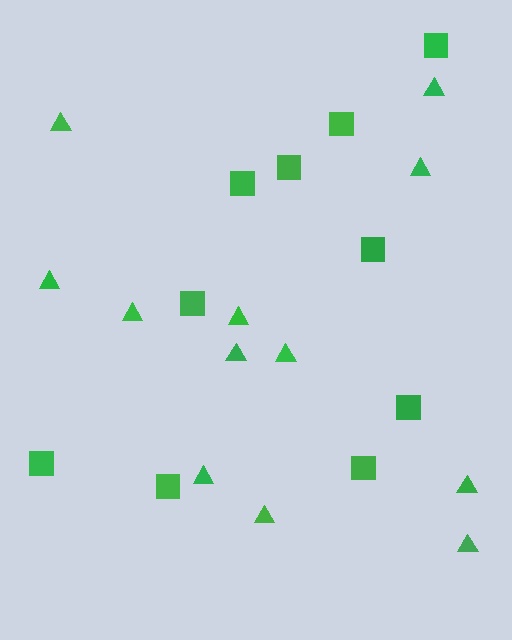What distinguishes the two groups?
There are 2 groups: one group of triangles (12) and one group of squares (10).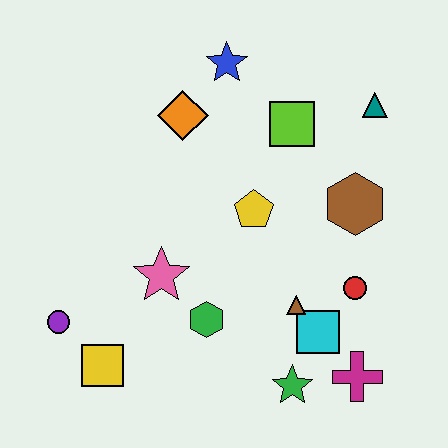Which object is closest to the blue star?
The orange diamond is closest to the blue star.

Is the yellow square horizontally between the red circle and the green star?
No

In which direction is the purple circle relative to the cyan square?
The purple circle is to the left of the cyan square.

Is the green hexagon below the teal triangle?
Yes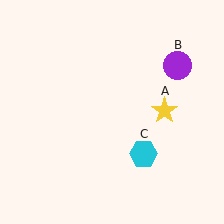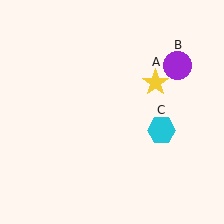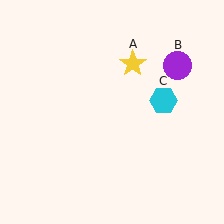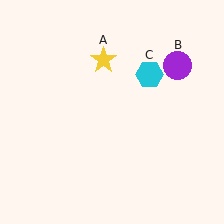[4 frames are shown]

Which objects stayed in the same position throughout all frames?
Purple circle (object B) remained stationary.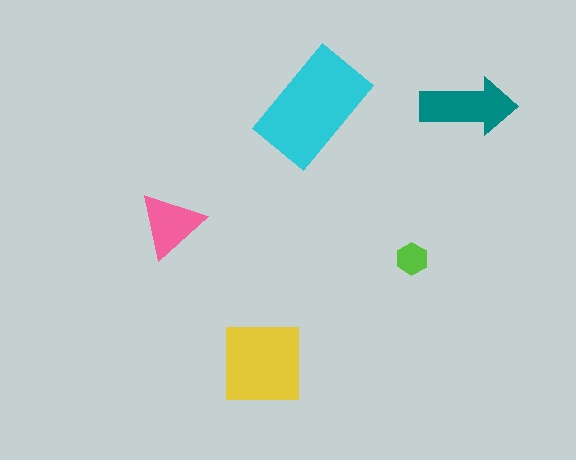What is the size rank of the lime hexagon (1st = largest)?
5th.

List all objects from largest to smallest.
The cyan rectangle, the yellow square, the teal arrow, the pink triangle, the lime hexagon.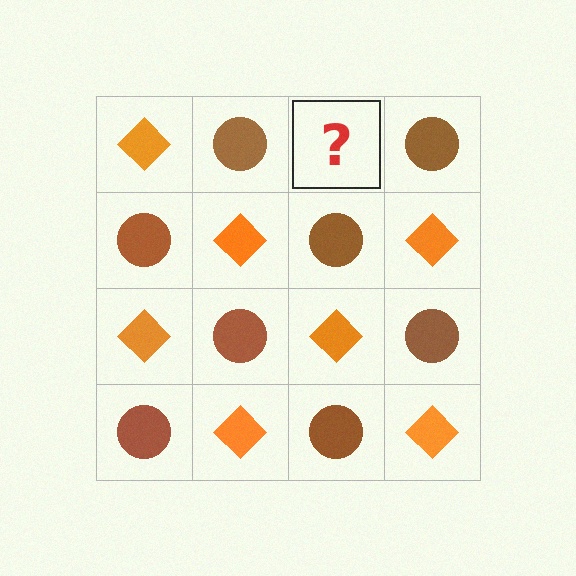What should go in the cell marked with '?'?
The missing cell should contain an orange diamond.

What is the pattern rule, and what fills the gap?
The rule is that it alternates orange diamond and brown circle in a checkerboard pattern. The gap should be filled with an orange diamond.